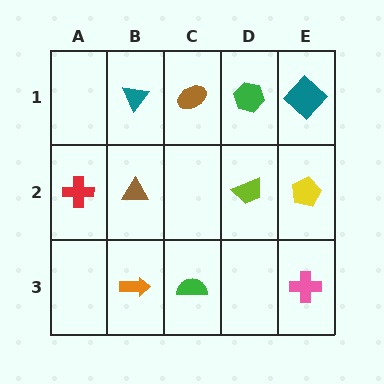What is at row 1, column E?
A teal diamond.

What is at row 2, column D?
A lime trapezoid.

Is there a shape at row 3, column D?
No, that cell is empty.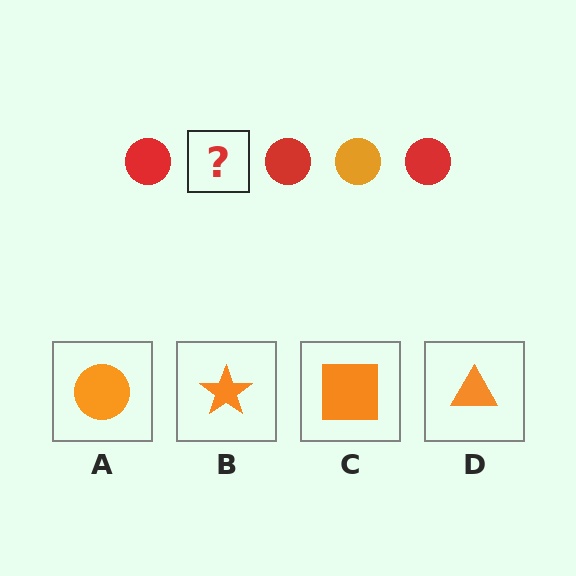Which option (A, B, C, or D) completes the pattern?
A.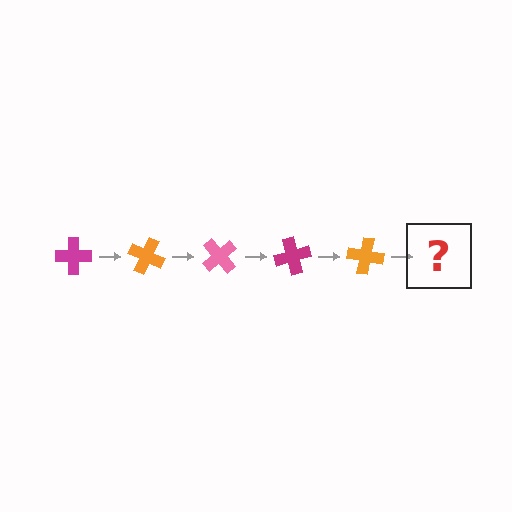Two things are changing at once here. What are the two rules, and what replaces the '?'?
The two rules are that it rotates 25 degrees each step and the color cycles through magenta, orange, and pink. The '?' should be a pink cross, rotated 125 degrees from the start.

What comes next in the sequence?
The next element should be a pink cross, rotated 125 degrees from the start.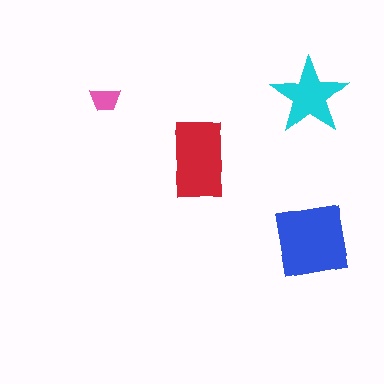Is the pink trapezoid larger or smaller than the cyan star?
Smaller.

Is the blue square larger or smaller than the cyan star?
Larger.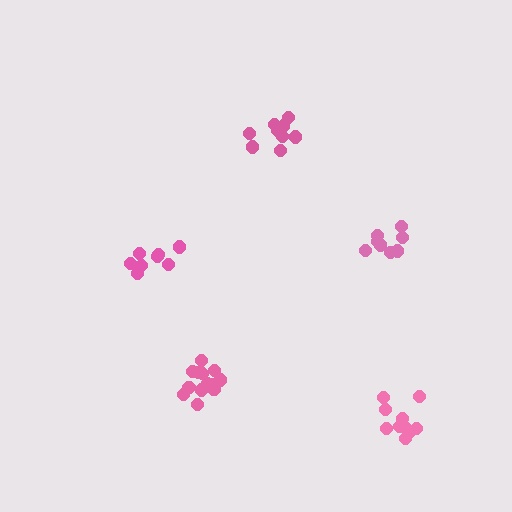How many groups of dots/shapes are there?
There are 5 groups.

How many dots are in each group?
Group 1: 9 dots, Group 2: 8 dots, Group 3: 8 dots, Group 4: 13 dots, Group 5: 10 dots (48 total).